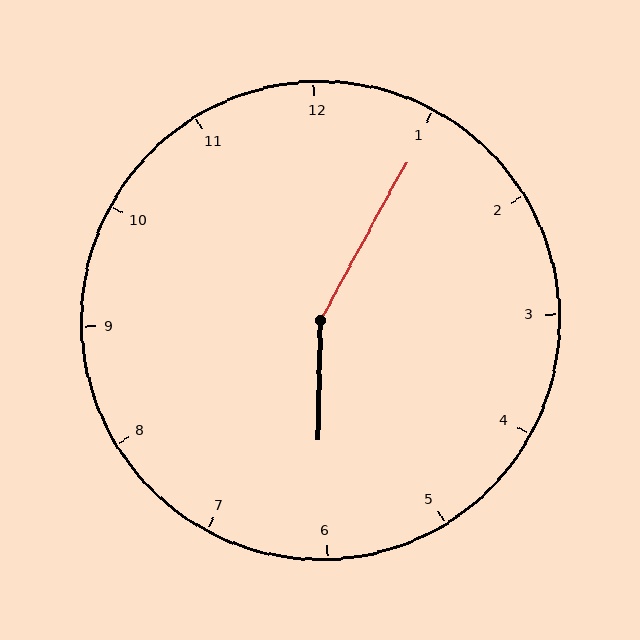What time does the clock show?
6:05.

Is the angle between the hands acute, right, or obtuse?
It is obtuse.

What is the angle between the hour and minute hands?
Approximately 152 degrees.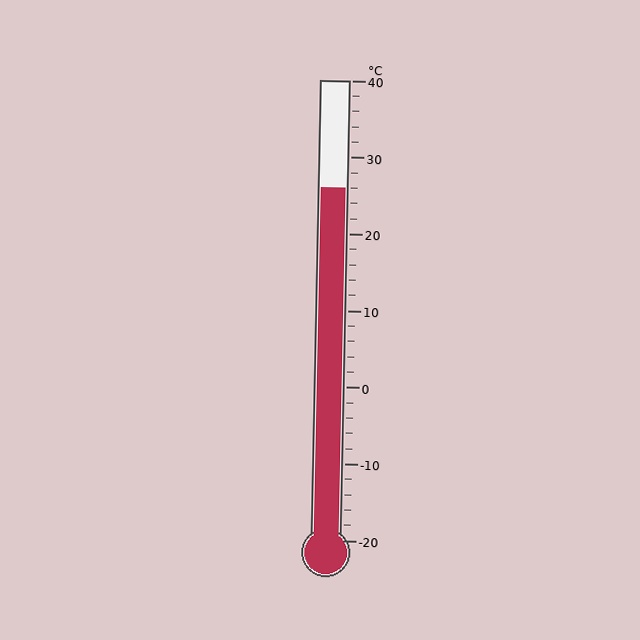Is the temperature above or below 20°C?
The temperature is above 20°C.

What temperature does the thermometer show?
The thermometer shows approximately 26°C.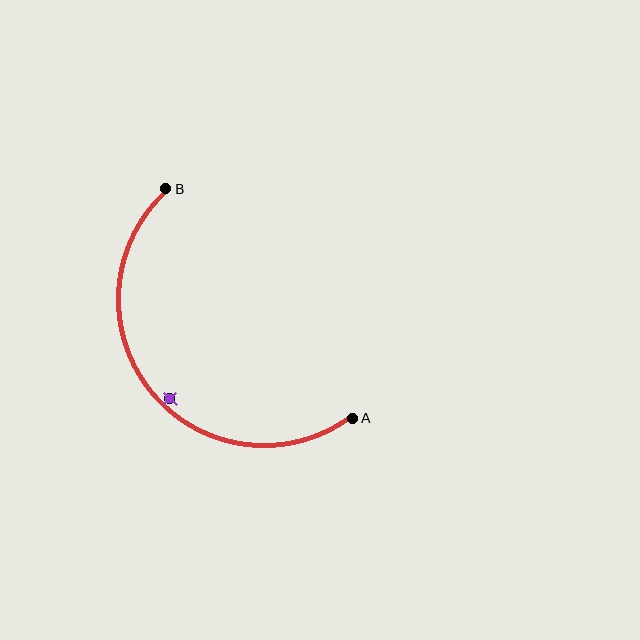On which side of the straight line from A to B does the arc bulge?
The arc bulges below and to the left of the straight line connecting A and B.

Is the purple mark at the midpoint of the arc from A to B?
No — the purple mark does not lie on the arc at all. It sits slightly inside the curve.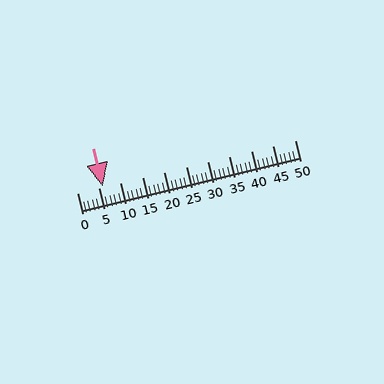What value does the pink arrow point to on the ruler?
The pink arrow points to approximately 6.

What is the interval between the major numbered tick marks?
The major tick marks are spaced 5 units apart.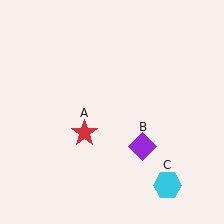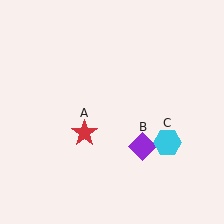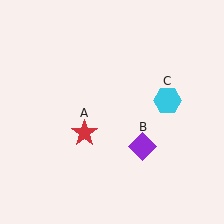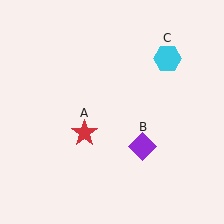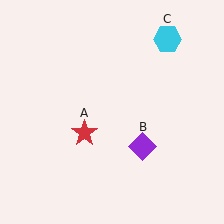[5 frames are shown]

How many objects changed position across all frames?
1 object changed position: cyan hexagon (object C).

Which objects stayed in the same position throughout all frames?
Red star (object A) and purple diamond (object B) remained stationary.